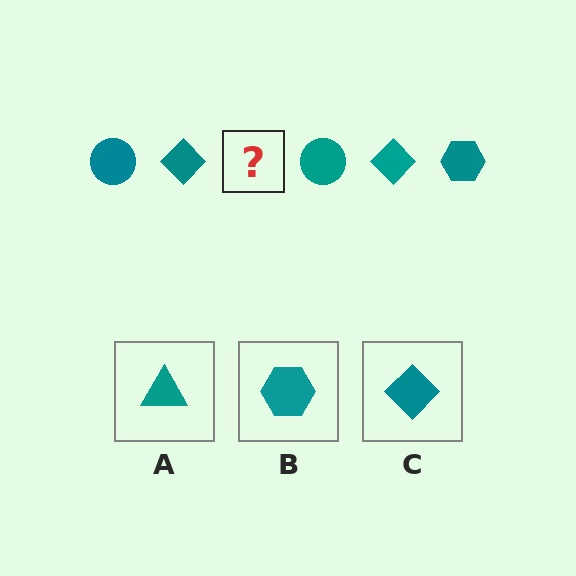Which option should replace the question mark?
Option B.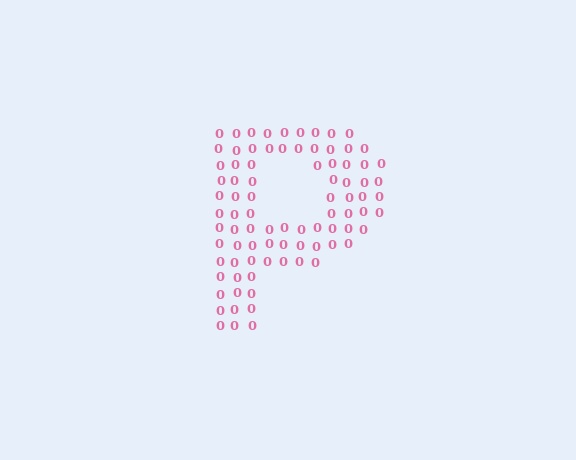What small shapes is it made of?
It is made of small digit 0's.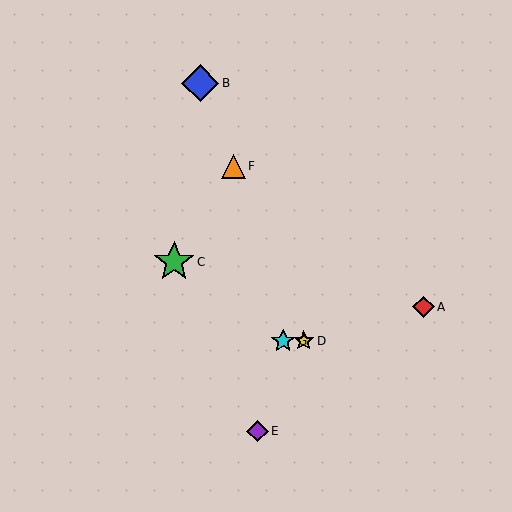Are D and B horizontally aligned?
No, D is at y≈341 and B is at y≈83.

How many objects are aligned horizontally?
2 objects (D, G) are aligned horizontally.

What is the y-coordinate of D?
Object D is at y≈341.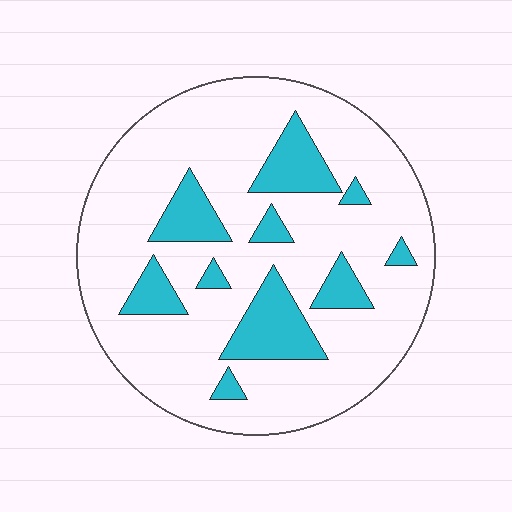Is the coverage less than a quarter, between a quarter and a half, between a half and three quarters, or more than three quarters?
Less than a quarter.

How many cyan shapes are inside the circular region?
10.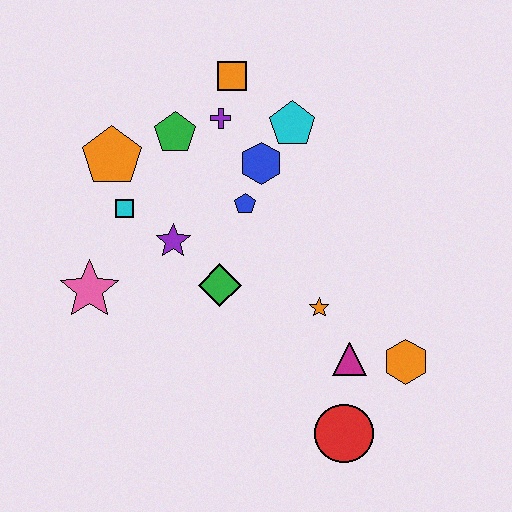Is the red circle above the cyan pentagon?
No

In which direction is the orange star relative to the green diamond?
The orange star is to the right of the green diamond.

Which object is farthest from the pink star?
The orange hexagon is farthest from the pink star.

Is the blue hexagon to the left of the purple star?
No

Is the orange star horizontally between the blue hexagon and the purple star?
No